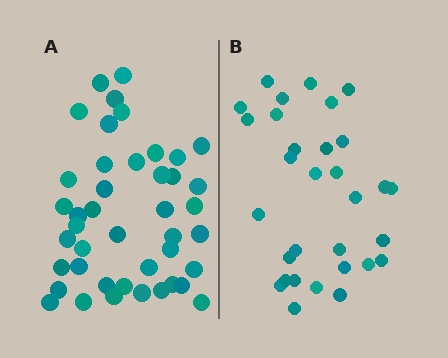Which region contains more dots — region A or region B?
Region A (the left region) has more dots.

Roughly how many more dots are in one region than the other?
Region A has roughly 12 or so more dots than region B.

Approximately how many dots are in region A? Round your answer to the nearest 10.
About 40 dots. (The exact count is 43, which rounds to 40.)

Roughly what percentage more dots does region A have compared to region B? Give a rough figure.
About 40% more.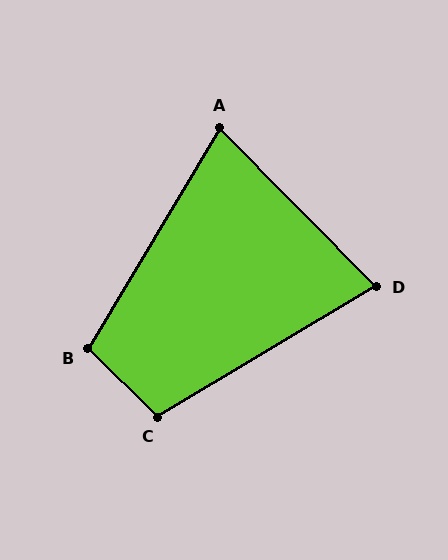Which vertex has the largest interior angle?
C, at approximately 105 degrees.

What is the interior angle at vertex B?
Approximately 104 degrees (obtuse).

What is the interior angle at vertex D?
Approximately 76 degrees (acute).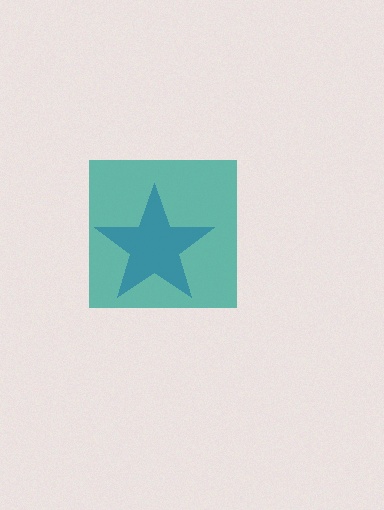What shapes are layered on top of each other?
The layered shapes are: a blue star, a teal square.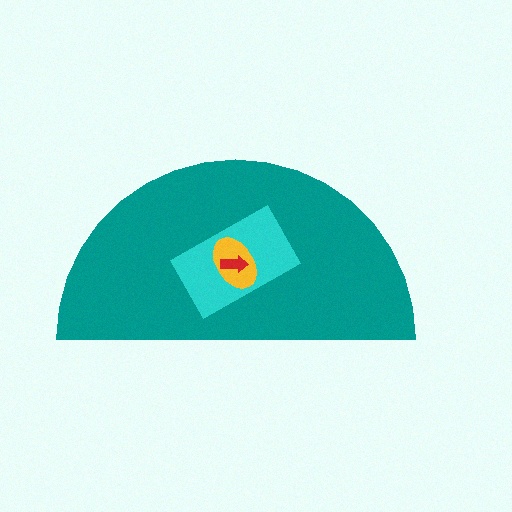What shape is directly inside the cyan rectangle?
The yellow ellipse.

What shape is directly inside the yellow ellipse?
The red arrow.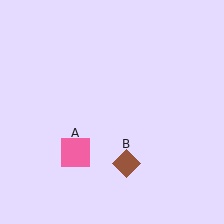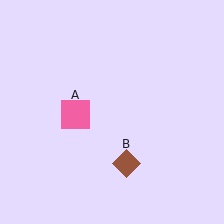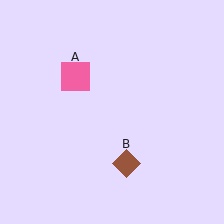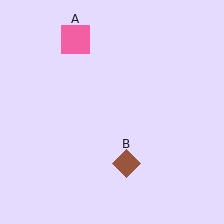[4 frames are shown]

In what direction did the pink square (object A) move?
The pink square (object A) moved up.